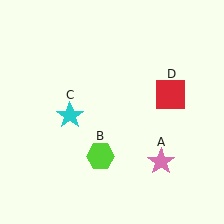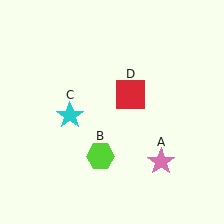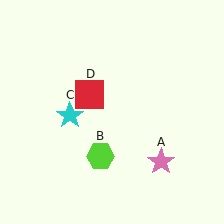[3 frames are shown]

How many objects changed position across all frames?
1 object changed position: red square (object D).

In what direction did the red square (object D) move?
The red square (object D) moved left.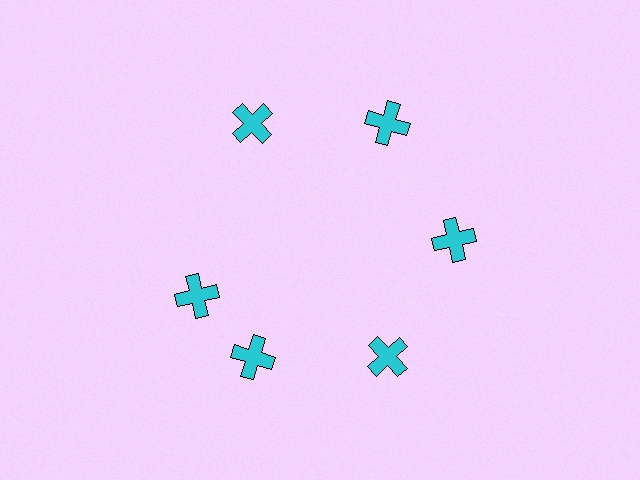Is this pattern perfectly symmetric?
No. The 6 cyan crosses are arranged in a ring, but one element near the 9 o'clock position is rotated out of alignment along the ring, breaking the 6-fold rotational symmetry.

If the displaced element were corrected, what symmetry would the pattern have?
It would have 6-fold rotational symmetry — the pattern would map onto itself every 60 degrees.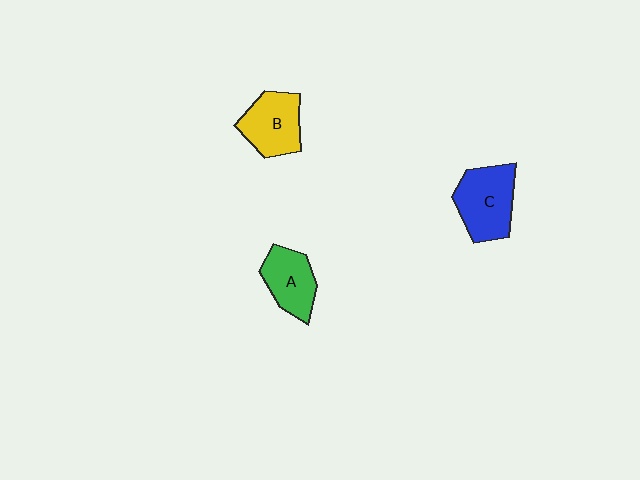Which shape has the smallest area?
Shape A (green).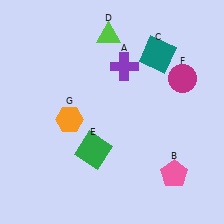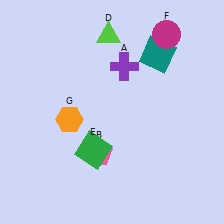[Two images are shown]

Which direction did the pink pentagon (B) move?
The pink pentagon (B) moved left.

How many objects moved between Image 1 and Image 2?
2 objects moved between the two images.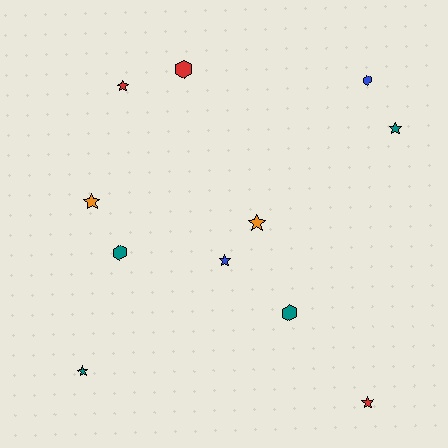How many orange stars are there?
There are 2 orange stars.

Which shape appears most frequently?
Star, with 7 objects.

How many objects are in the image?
There are 11 objects.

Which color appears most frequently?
Teal, with 4 objects.